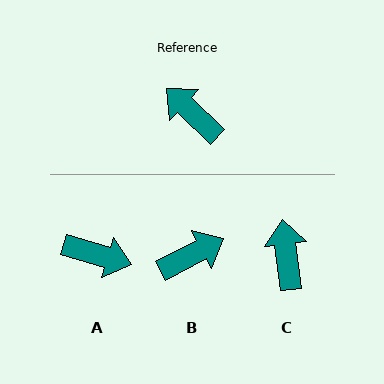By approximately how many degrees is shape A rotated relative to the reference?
Approximately 154 degrees clockwise.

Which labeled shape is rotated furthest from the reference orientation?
A, about 154 degrees away.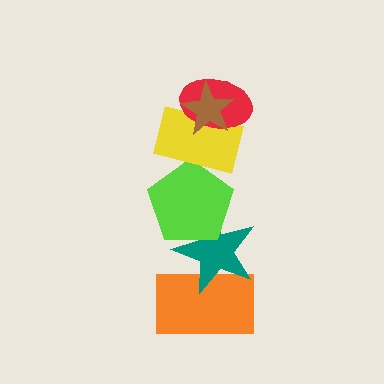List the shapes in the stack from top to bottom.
From top to bottom: the brown star, the red ellipse, the yellow rectangle, the lime pentagon, the teal star, the orange rectangle.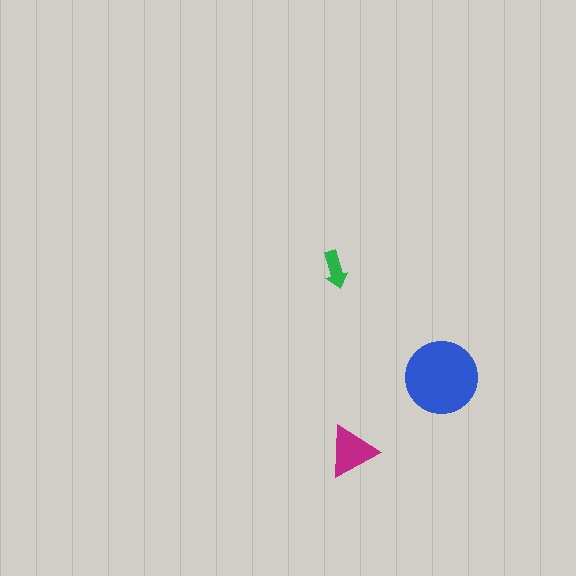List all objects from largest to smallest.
The blue circle, the magenta triangle, the green arrow.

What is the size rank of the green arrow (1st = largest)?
3rd.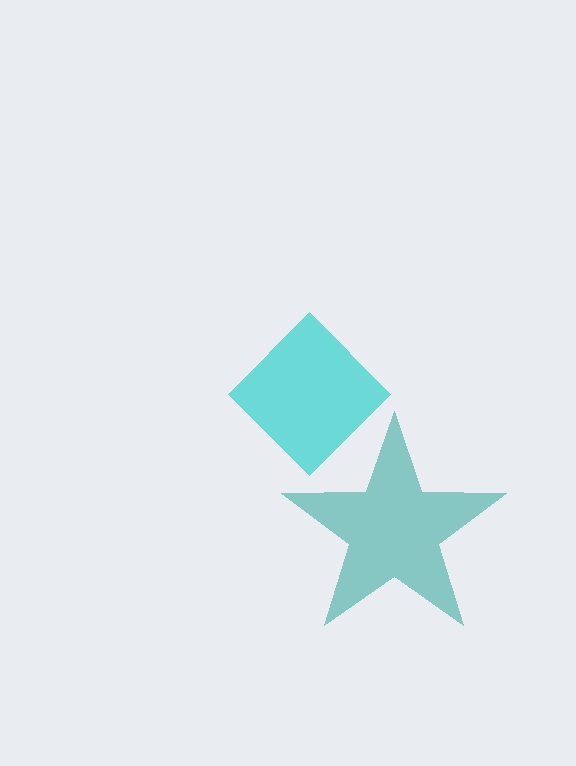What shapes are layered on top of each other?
The layered shapes are: a teal star, a cyan diamond.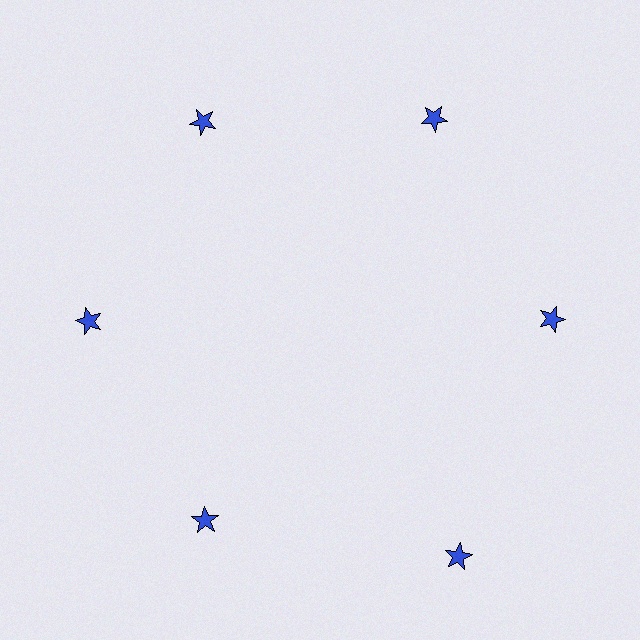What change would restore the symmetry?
The symmetry would be restored by moving it inward, back onto the ring so that all 6 stars sit at equal angles and equal distance from the center.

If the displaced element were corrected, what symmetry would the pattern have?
It would have 6-fold rotational symmetry — the pattern would map onto itself every 60 degrees.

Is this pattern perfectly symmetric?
No. The 6 blue stars are arranged in a ring, but one element near the 5 o'clock position is pushed outward from the center, breaking the 6-fold rotational symmetry.